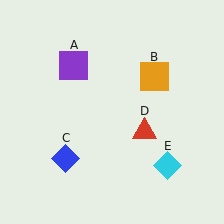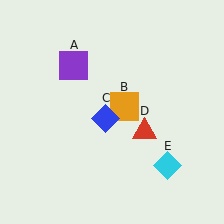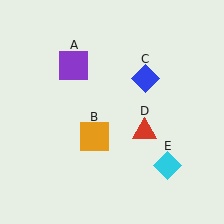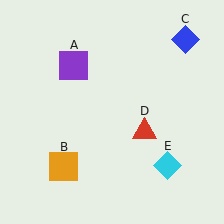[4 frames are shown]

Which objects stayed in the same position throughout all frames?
Purple square (object A) and red triangle (object D) and cyan diamond (object E) remained stationary.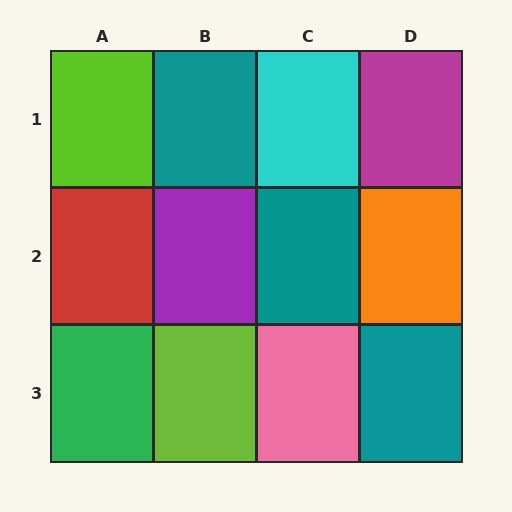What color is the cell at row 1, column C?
Cyan.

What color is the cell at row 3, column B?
Lime.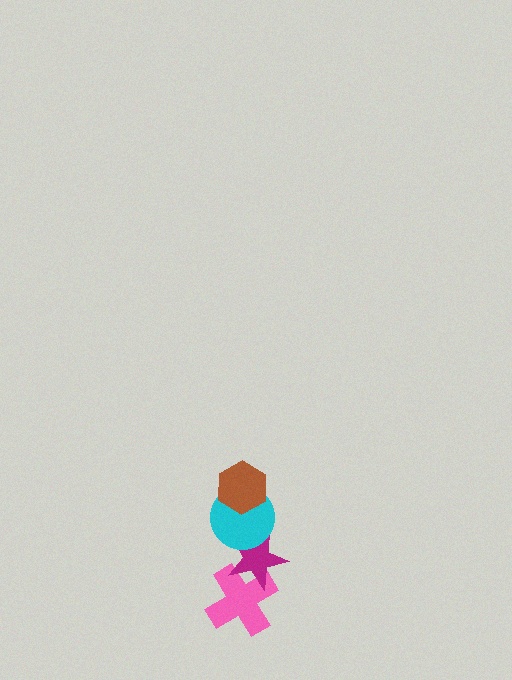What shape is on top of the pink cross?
The magenta star is on top of the pink cross.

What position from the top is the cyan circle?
The cyan circle is 2nd from the top.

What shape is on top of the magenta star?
The cyan circle is on top of the magenta star.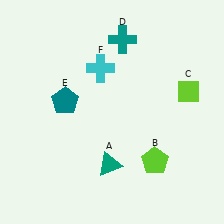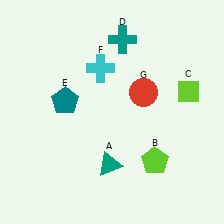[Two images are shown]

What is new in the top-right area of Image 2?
A red circle (G) was added in the top-right area of Image 2.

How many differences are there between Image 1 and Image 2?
There is 1 difference between the two images.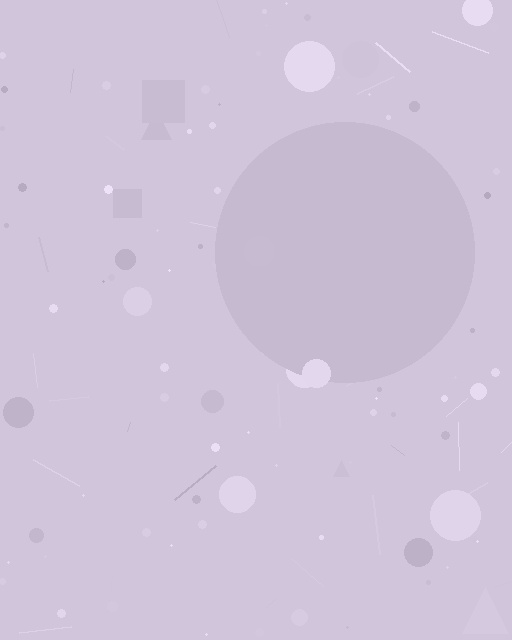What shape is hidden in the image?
A circle is hidden in the image.